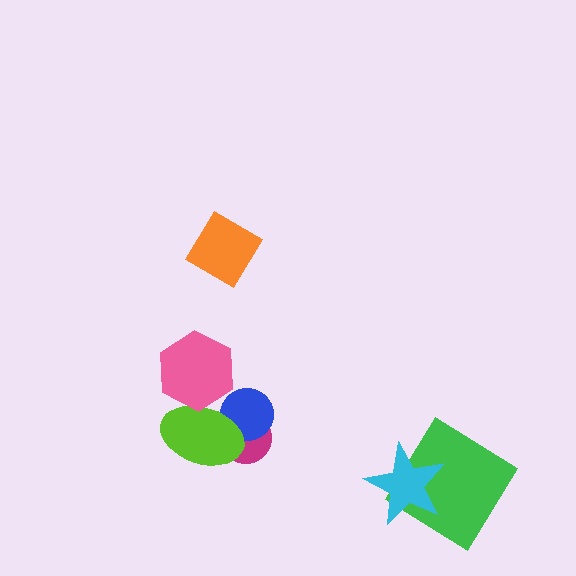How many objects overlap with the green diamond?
1 object overlaps with the green diamond.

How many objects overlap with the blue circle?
2 objects overlap with the blue circle.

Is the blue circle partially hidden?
Yes, it is partially covered by another shape.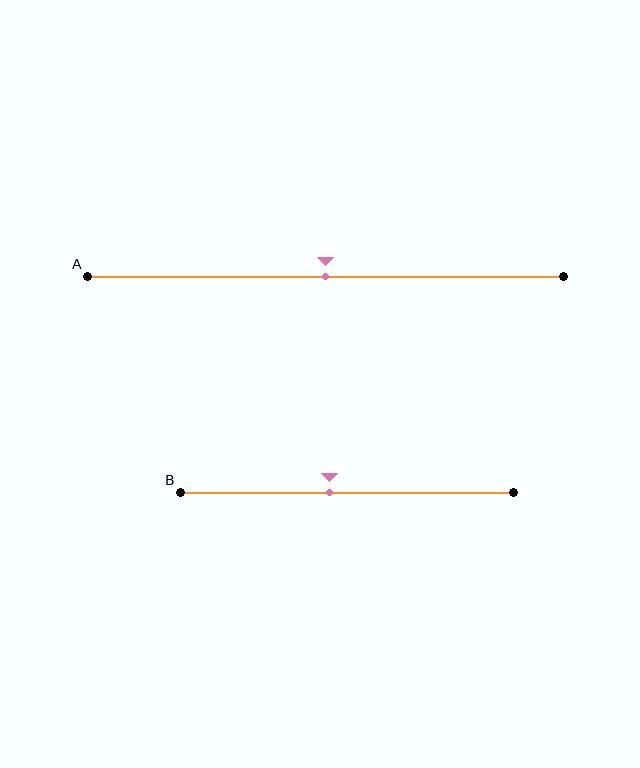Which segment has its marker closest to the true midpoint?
Segment A has its marker closest to the true midpoint.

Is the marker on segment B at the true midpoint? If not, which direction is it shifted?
No, the marker on segment B is shifted to the left by about 5% of the segment length.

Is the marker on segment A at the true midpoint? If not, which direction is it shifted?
Yes, the marker on segment A is at the true midpoint.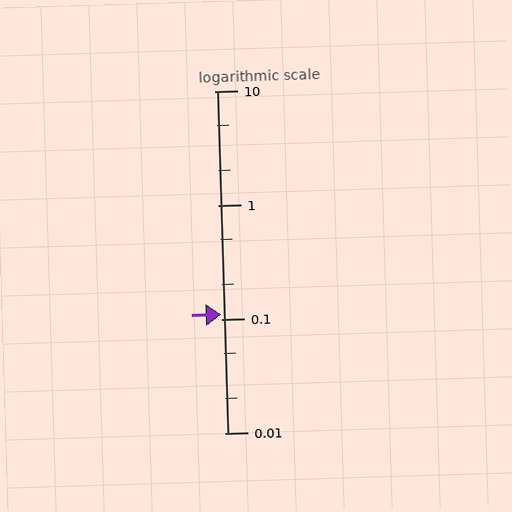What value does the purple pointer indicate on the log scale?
The pointer indicates approximately 0.11.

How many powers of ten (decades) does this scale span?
The scale spans 3 decades, from 0.01 to 10.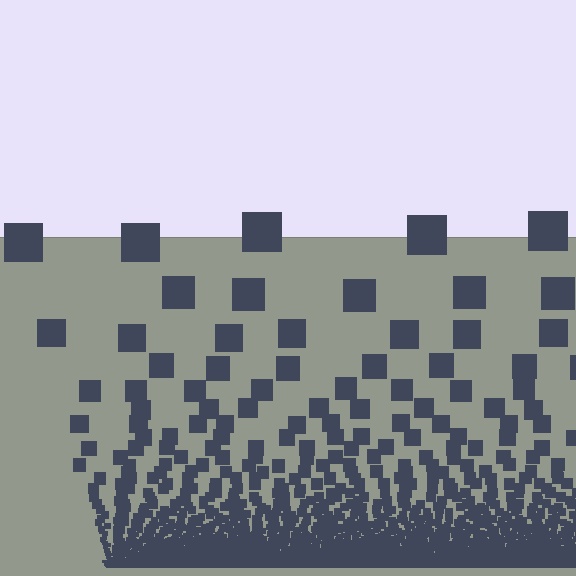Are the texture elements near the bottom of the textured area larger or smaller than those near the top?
Smaller. The gradient is inverted — elements near the bottom are smaller and denser.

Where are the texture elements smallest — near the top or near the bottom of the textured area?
Near the bottom.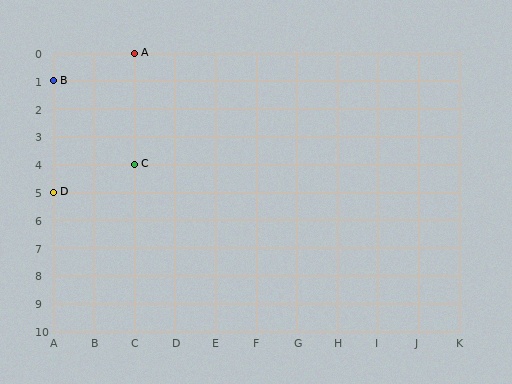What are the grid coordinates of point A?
Point A is at grid coordinates (C, 0).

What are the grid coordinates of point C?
Point C is at grid coordinates (C, 4).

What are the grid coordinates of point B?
Point B is at grid coordinates (A, 1).